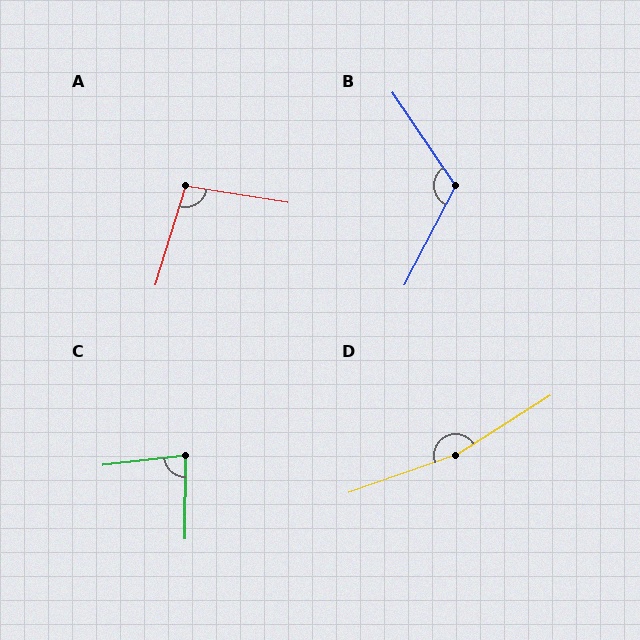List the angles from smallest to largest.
C (84°), A (98°), B (118°), D (167°).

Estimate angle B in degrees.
Approximately 118 degrees.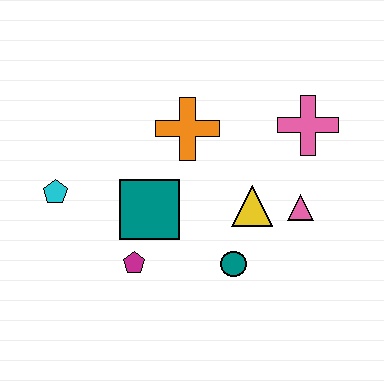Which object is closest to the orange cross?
The teal square is closest to the orange cross.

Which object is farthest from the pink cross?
The cyan pentagon is farthest from the pink cross.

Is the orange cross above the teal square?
Yes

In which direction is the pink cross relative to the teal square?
The pink cross is to the right of the teal square.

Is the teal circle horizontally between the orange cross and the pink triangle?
Yes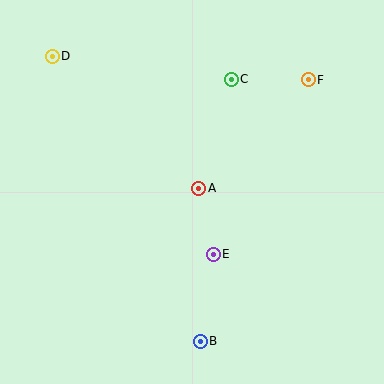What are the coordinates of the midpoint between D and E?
The midpoint between D and E is at (133, 155).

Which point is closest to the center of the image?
Point A at (199, 188) is closest to the center.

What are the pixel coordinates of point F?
Point F is at (308, 80).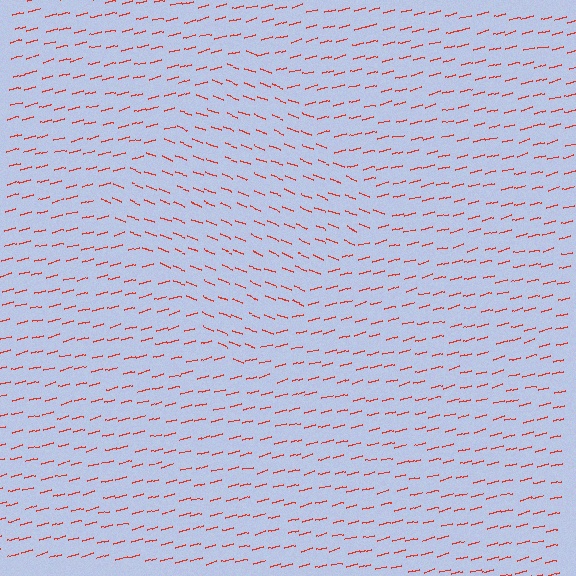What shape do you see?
I see a diamond.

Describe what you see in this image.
The image is filled with small red line segments. A diamond region in the image has lines oriented differently from the surrounding lines, creating a visible texture boundary.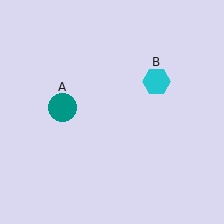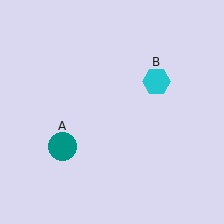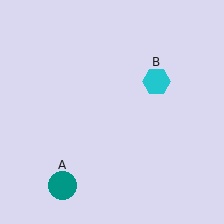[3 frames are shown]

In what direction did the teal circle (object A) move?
The teal circle (object A) moved down.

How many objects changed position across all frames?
1 object changed position: teal circle (object A).